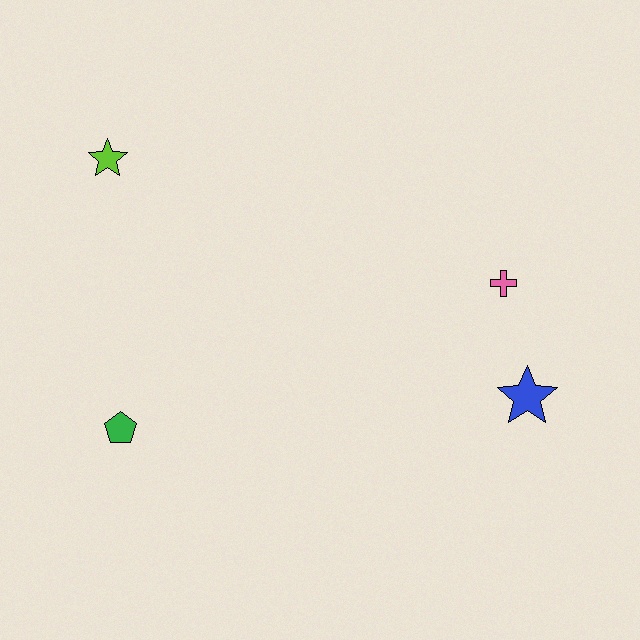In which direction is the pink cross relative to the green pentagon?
The pink cross is to the right of the green pentagon.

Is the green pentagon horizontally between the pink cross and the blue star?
No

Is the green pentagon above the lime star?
No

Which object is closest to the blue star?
The pink cross is closest to the blue star.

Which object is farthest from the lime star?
The blue star is farthest from the lime star.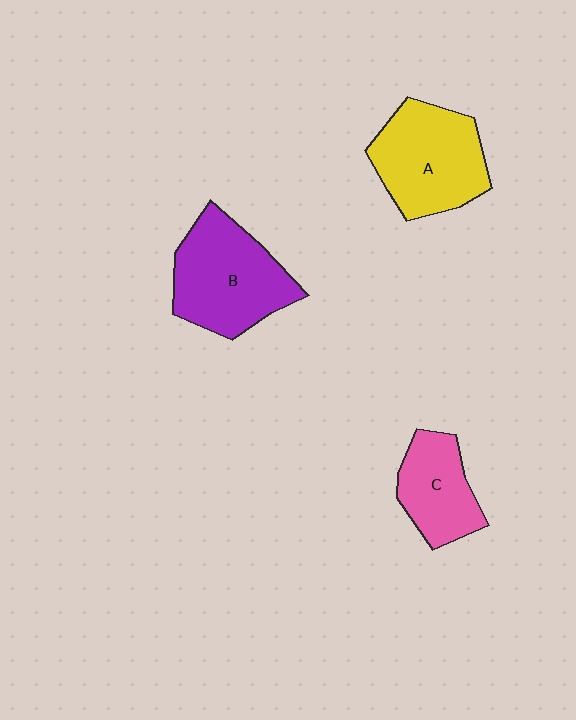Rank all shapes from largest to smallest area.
From largest to smallest: B (purple), A (yellow), C (pink).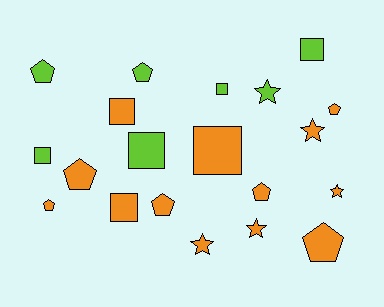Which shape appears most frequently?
Pentagon, with 8 objects.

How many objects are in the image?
There are 20 objects.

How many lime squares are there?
There are 4 lime squares.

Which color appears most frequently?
Orange, with 13 objects.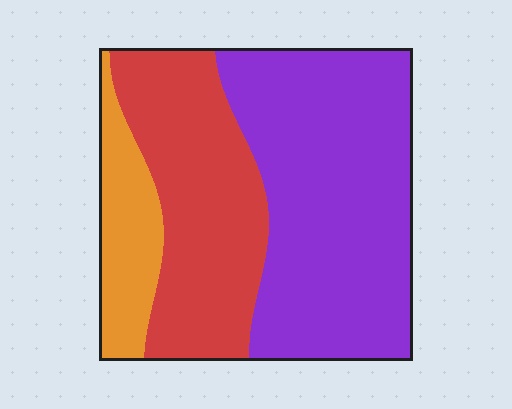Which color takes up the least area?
Orange, at roughly 15%.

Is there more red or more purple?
Purple.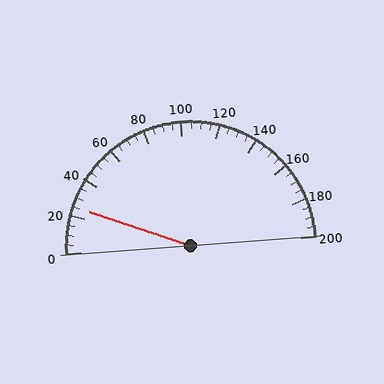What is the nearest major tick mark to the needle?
The nearest major tick mark is 20.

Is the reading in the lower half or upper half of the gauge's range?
The reading is in the lower half of the range (0 to 200).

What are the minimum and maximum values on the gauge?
The gauge ranges from 0 to 200.